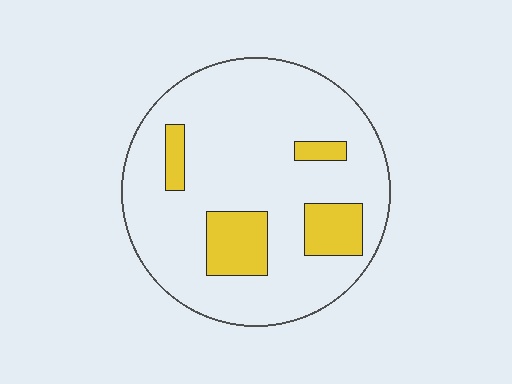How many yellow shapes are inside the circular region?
4.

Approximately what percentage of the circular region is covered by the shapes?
Approximately 15%.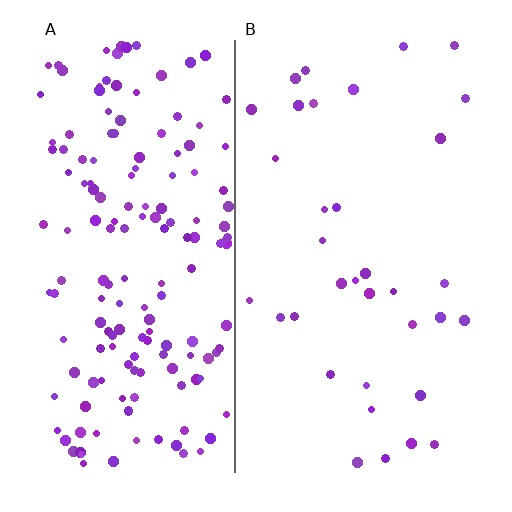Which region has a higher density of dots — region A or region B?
A (the left).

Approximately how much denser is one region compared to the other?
Approximately 4.8× — region A over region B.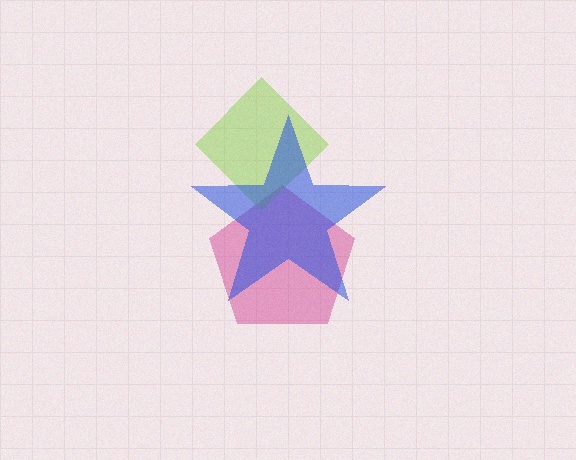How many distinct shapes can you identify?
There are 3 distinct shapes: a magenta pentagon, a lime diamond, a blue star.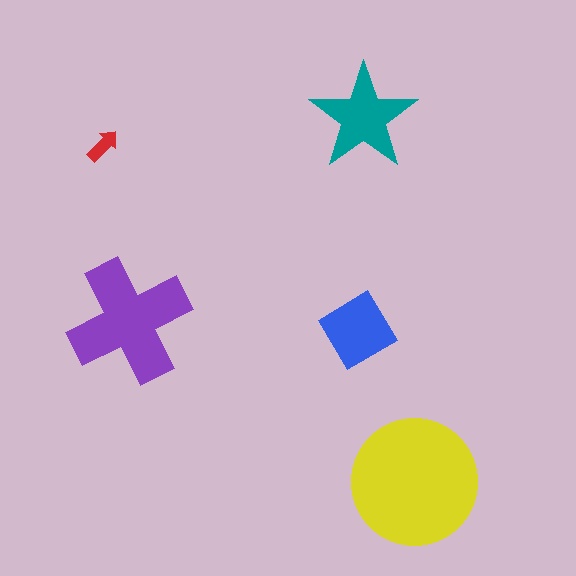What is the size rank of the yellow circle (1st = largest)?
1st.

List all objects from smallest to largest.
The red arrow, the blue diamond, the teal star, the purple cross, the yellow circle.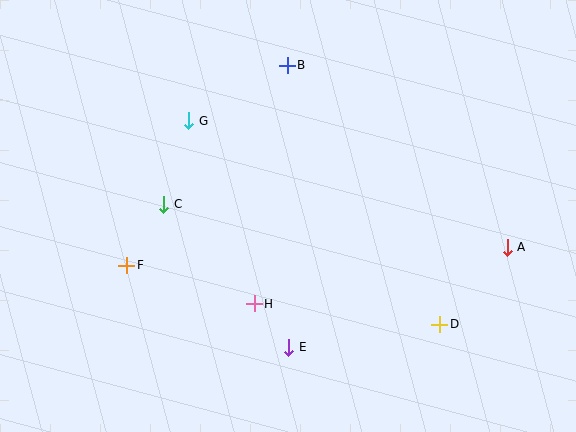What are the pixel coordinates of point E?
Point E is at (288, 347).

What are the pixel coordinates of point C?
Point C is at (164, 204).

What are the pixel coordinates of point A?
Point A is at (507, 247).